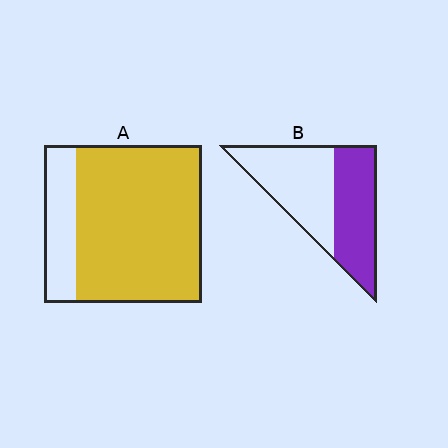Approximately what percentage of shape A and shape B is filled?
A is approximately 80% and B is approximately 45%.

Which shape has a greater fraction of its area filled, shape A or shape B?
Shape A.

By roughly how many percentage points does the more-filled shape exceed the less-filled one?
By roughly 35 percentage points (A over B).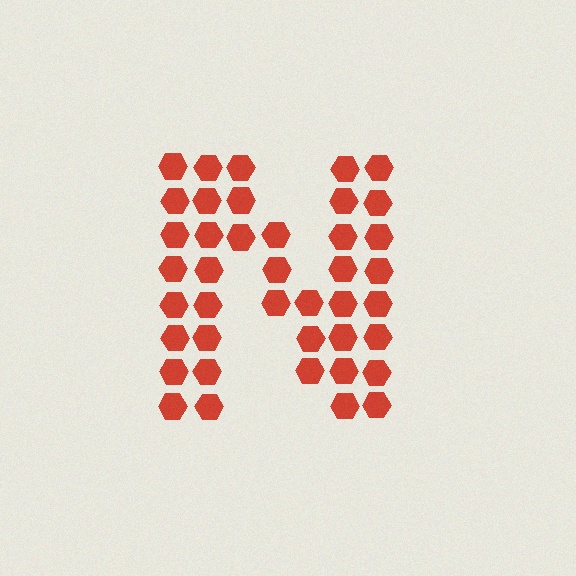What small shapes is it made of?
It is made of small hexagons.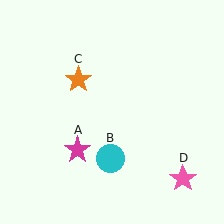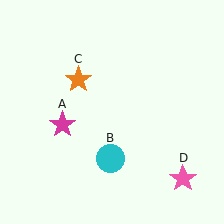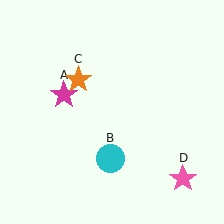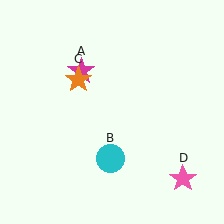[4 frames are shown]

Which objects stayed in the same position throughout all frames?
Cyan circle (object B) and orange star (object C) and pink star (object D) remained stationary.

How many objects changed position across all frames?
1 object changed position: magenta star (object A).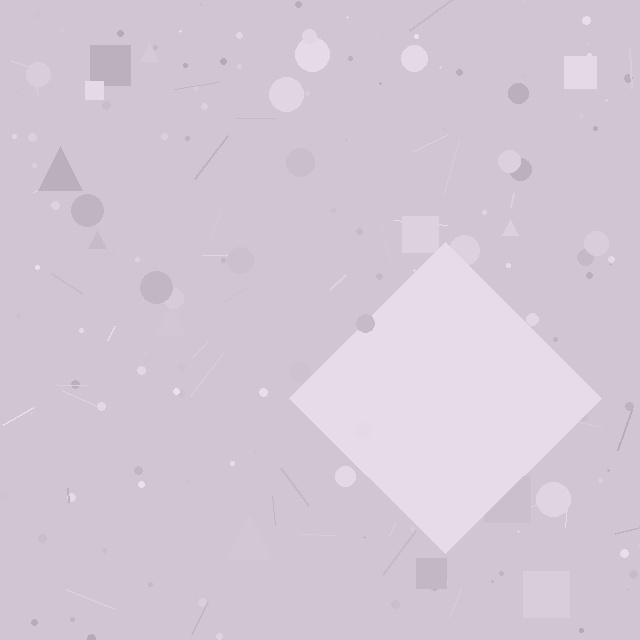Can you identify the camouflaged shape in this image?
The camouflaged shape is a diamond.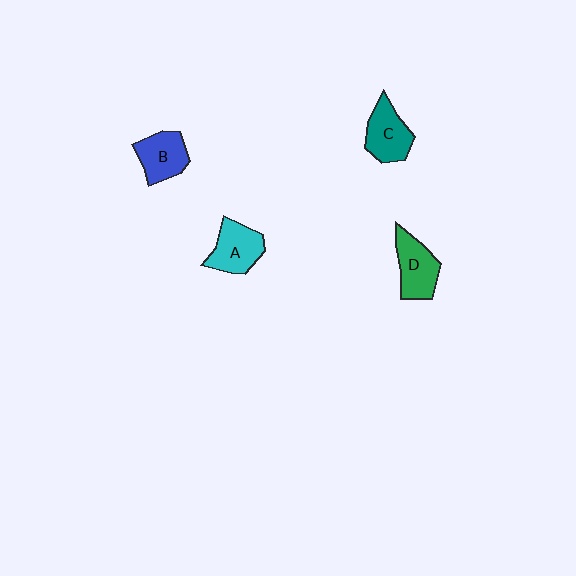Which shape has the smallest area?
Shape B (blue).